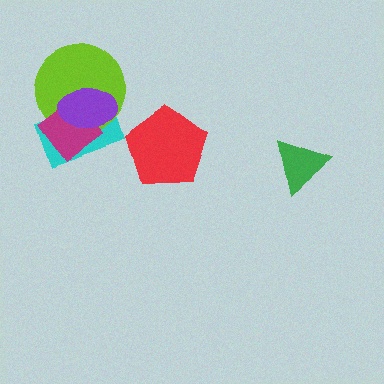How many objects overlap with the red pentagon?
0 objects overlap with the red pentagon.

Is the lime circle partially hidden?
Yes, it is partially covered by another shape.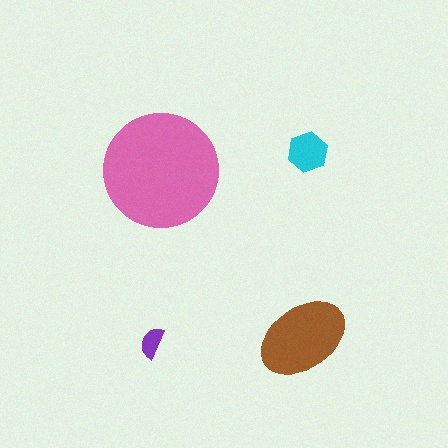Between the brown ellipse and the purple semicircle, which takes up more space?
The brown ellipse.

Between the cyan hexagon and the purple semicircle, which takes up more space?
The cyan hexagon.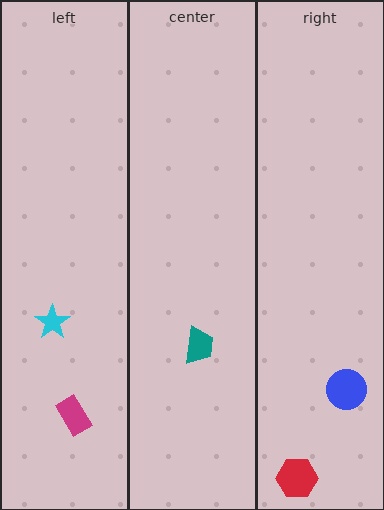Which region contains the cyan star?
The left region.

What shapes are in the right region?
The red hexagon, the blue circle.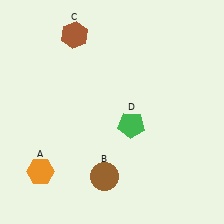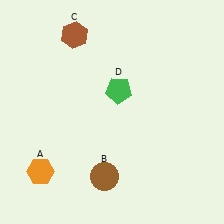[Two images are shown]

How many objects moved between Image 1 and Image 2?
1 object moved between the two images.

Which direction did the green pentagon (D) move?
The green pentagon (D) moved up.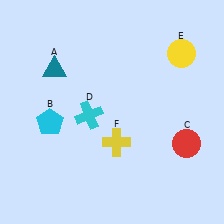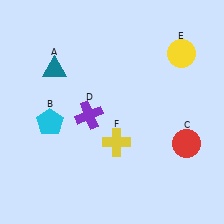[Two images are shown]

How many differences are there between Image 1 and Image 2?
There is 1 difference between the two images.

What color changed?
The cross (D) changed from cyan in Image 1 to purple in Image 2.